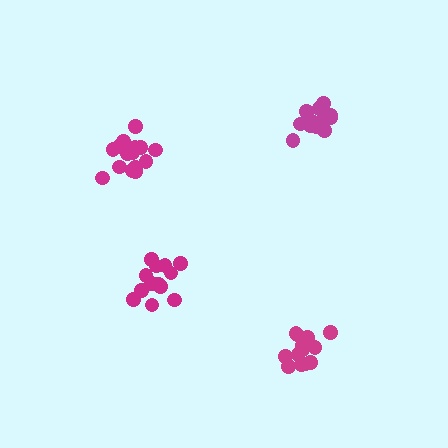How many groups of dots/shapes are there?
There are 4 groups.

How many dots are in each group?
Group 1: 15 dots, Group 2: 13 dots, Group 3: 13 dots, Group 4: 13 dots (54 total).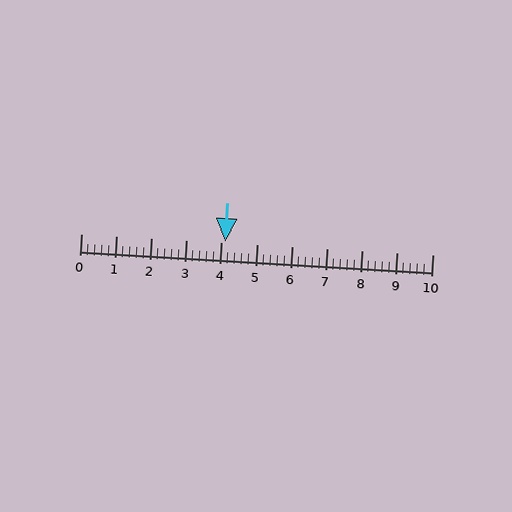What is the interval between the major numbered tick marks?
The major tick marks are spaced 1 units apart.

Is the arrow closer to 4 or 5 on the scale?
The arrow is closer to 4.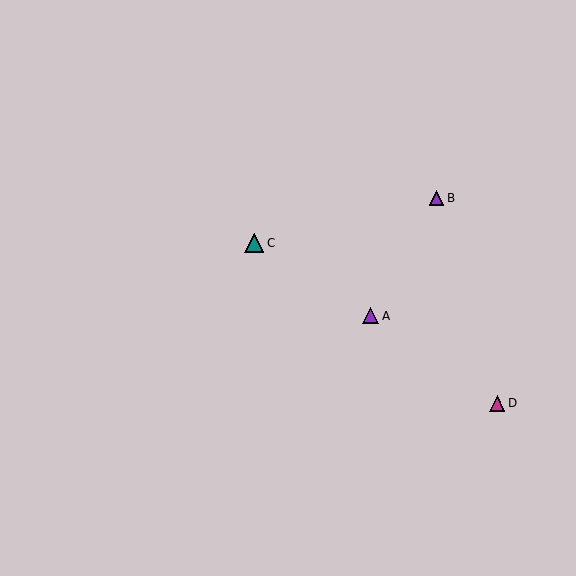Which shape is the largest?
The teal triangle (labeled C) is the largest.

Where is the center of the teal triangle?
The center of the teal triangle is at (254, 243).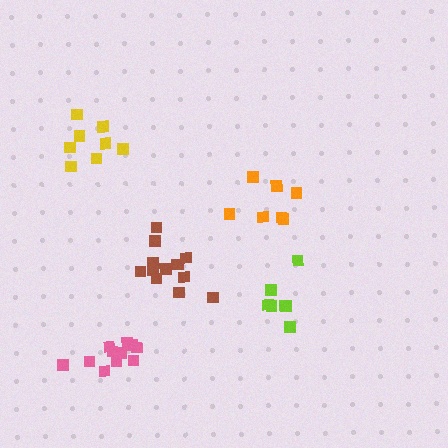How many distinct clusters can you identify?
There are 5 distinct clusters.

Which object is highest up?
The yellow cluster is topmost.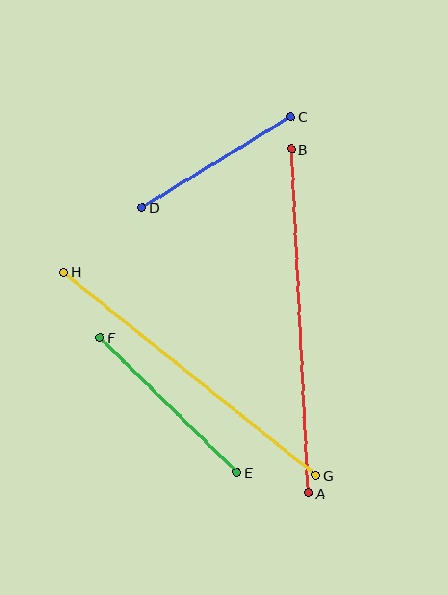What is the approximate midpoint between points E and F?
The midpoint is at approximately (169, 405) pixels.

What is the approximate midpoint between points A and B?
The midpoint is at approximately (300, 321) pixels.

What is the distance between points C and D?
The distance is approximately 174 pixels.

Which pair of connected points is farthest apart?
Points A and B are farthest apart.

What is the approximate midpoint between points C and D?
The midpoint is at approximately (216, 162) pixels.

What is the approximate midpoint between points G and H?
The midpoint is at approximately (190, 374) pixels.